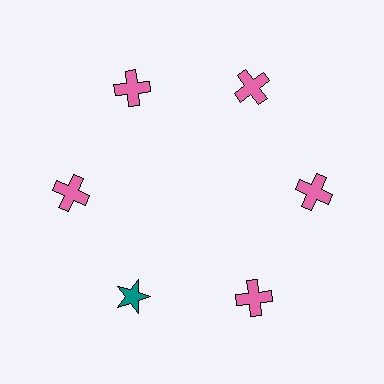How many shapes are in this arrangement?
There are 6 shapes arranged in a ring pattern.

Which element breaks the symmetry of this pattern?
The teal star at roughly the 7 o'clock position breaks the symmetry. All other shapes are pink crosses.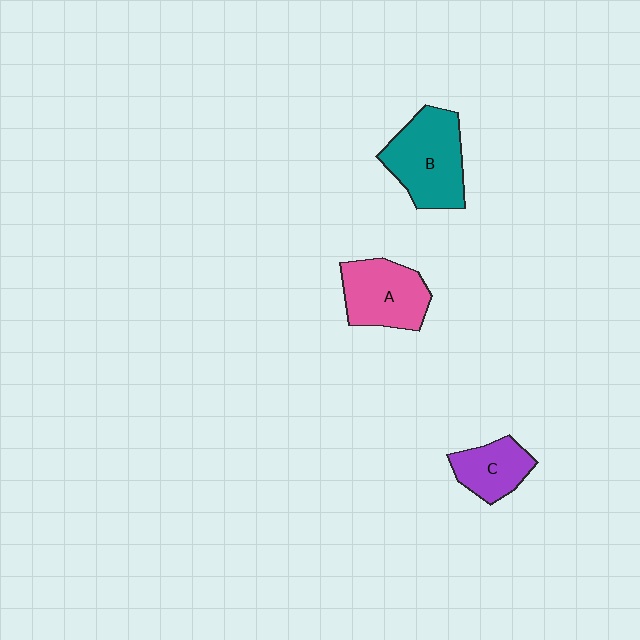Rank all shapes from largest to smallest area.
From largest to smallest: B (teal), A (pink), C (purple).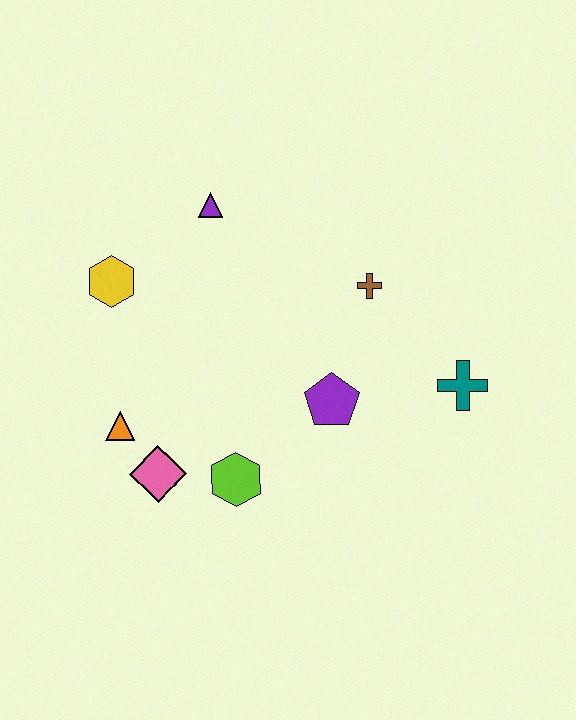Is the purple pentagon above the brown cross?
No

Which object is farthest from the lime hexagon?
The purple triangle is farthest from the lime hexagon.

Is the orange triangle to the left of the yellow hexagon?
No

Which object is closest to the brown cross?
The purple pentagon is closest to the brown cross.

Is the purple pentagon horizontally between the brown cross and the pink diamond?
Yes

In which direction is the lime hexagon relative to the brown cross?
The lime hexagon is below the brown cross.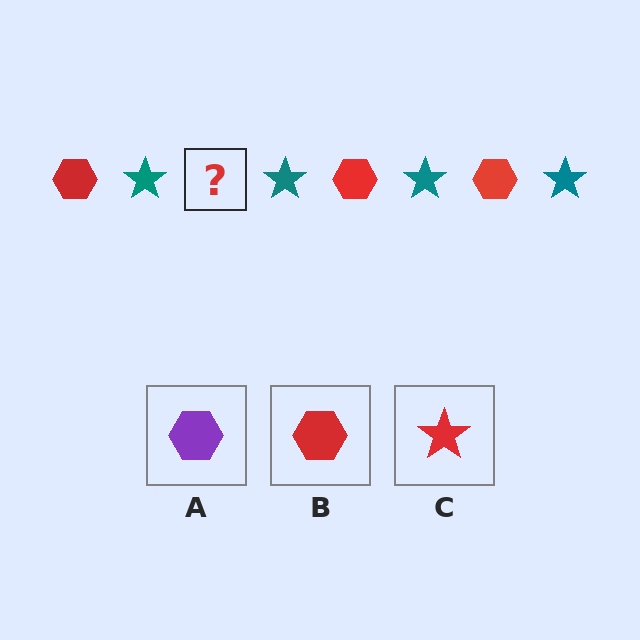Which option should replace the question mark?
Option B.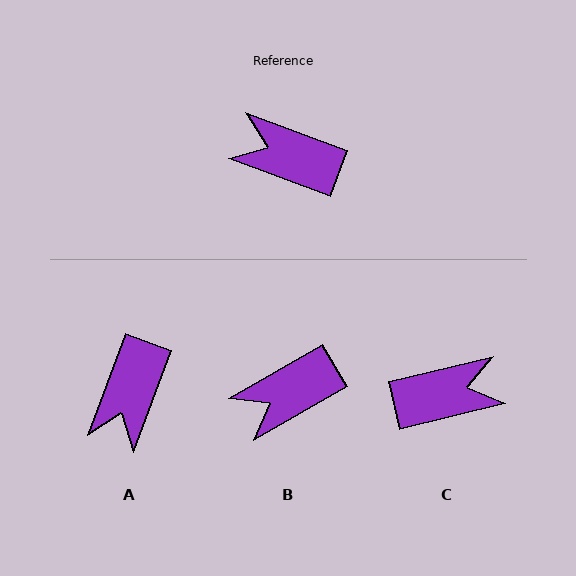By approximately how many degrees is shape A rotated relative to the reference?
Approximately 90 degrees counter-clockwise.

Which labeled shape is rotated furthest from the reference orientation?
C, about 146 degrees away.